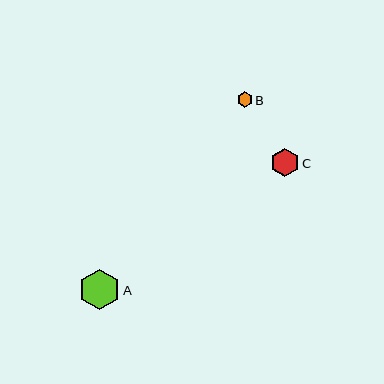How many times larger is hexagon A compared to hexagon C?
Hexagon A is approximately 1.5 times the size of hexagon C.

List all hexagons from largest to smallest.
From largest to smallest: A, C, B.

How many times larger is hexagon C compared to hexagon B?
Hexagon C is approximately 1.8 times the size of hexagon B.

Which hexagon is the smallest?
Hexagon B is the smallest with a size of approximately 15 pixels.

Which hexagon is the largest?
Hexagon A is the largest with a size of approximately 41 pixels.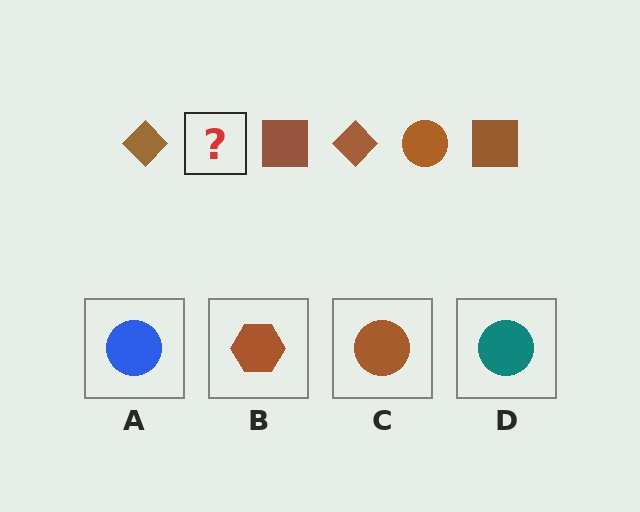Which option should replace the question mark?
Option C.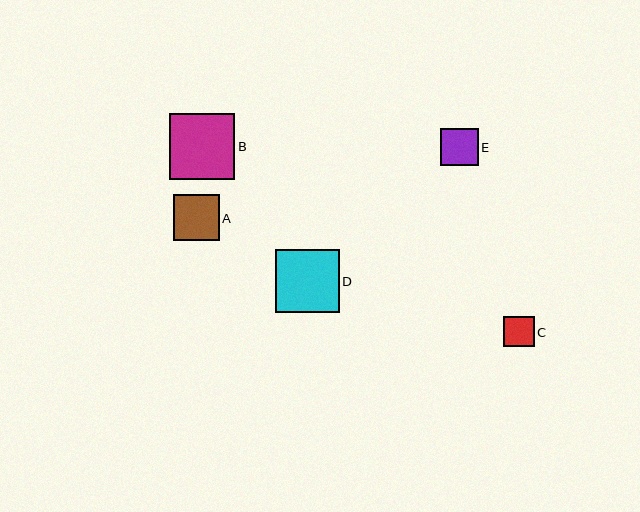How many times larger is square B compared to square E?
Square B is approximately 1.8 times the size of square E.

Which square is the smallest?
Square C is the smallest with a size of approximately 31 pixels.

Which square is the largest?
Square B is the largest with a size of approximately 66 pixels.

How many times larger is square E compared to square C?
Square E is approximately 1.2 times the size of square C.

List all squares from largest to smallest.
From largest to smallest: B, D, A, E, C.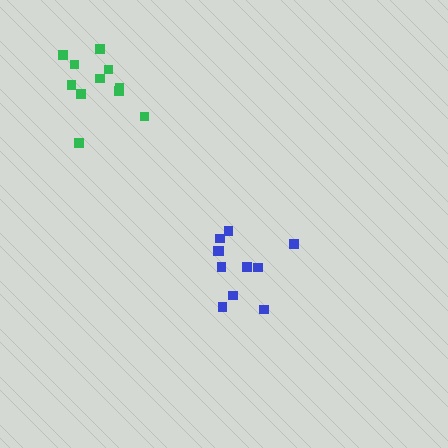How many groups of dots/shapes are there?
There are 2 groups.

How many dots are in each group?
Group 1: 11 dots, Group 2: 11 dots (22 total).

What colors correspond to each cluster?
The clusters are colored: green, blue.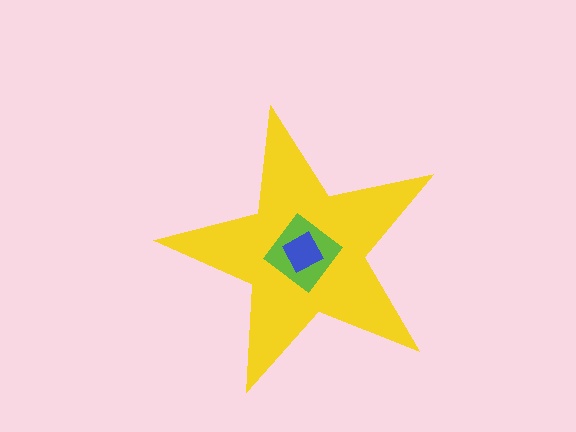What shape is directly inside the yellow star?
The lime diamond.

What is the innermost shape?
The blue diamond.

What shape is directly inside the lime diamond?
The blue diamond.